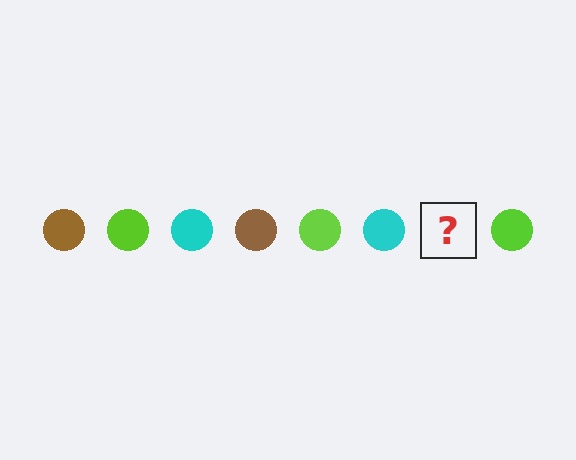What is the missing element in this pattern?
The missing element is a brown circle.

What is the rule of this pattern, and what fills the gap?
The rule is that the pattern cycles through brown, lime, cyan circles. The gap should be filled with a brown circle.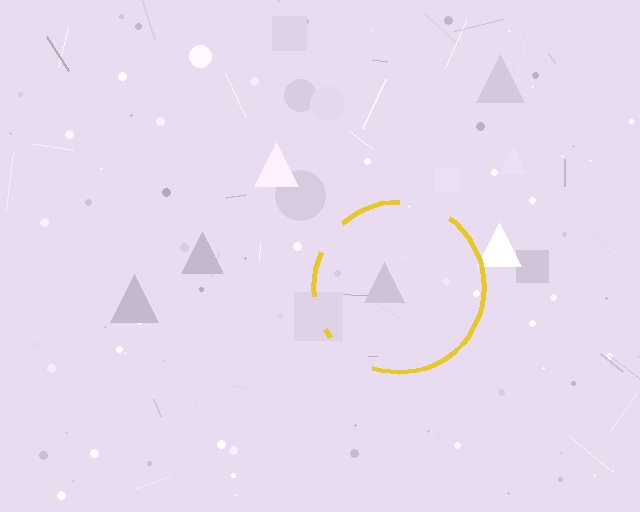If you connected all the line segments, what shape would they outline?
They would outline a circle.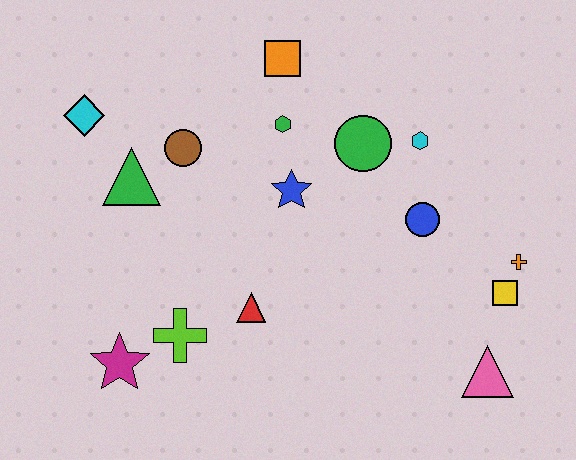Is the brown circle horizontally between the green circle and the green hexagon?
No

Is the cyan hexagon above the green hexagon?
No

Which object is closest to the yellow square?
The orange cross is closest to the yellow square.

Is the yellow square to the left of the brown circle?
No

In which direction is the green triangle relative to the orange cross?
The green triangle is to the left of the orange cross.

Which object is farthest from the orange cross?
The cyan diamond is farthest from the orange cross.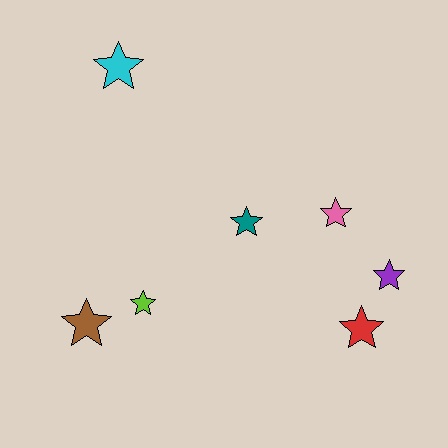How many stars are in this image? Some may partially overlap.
There are 7 stars.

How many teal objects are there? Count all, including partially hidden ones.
There is 1 teal object.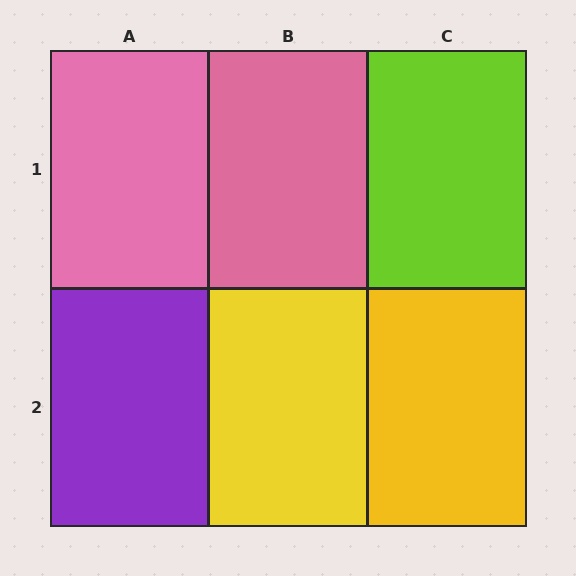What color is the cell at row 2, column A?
Purple.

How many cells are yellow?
2 cells are yellow.